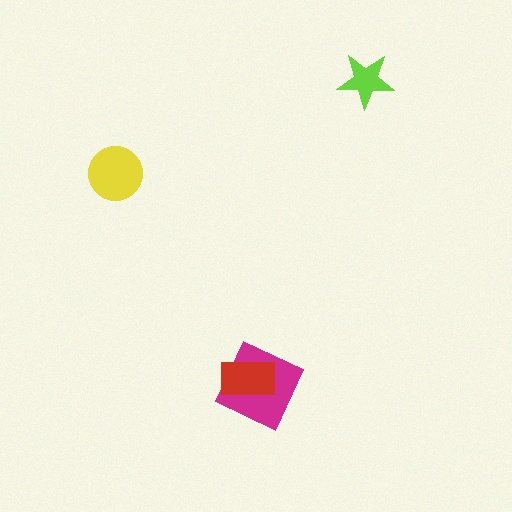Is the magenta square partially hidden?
Yes, it is partially covered by another shape.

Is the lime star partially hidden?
No, no other shape covers it.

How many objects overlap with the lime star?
0 objects overlap with the lime star.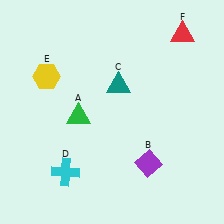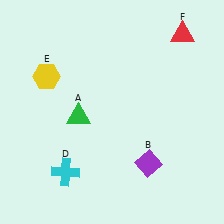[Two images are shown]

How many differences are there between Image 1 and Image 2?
There is 1 difference between the two images.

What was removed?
The teal triangle (C) was removed in Image 2.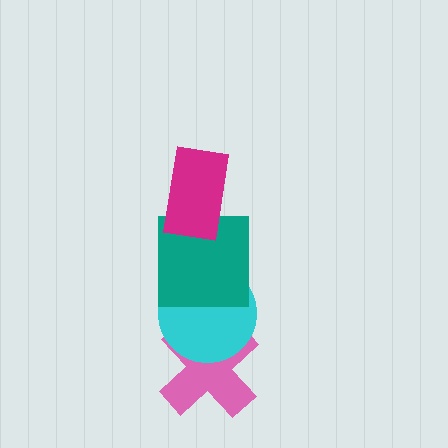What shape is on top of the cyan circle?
The teal square is on top of the cyan circle.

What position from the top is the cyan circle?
The cyan circle is 3rd from the top.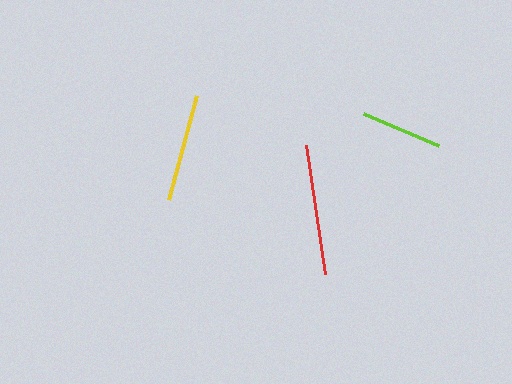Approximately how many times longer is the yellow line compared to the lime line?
The yellow line is approximately 1.3 times the length of the lime line.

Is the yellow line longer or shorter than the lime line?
The yellow line is longer than the lime line.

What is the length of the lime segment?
The lime segment is approximately 81 pixels long.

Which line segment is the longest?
The red line is the longest at approximately 131 pixels.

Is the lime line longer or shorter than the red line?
The red line is longer than the lime line.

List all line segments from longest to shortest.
From longest to shortest: red, yellow, lime.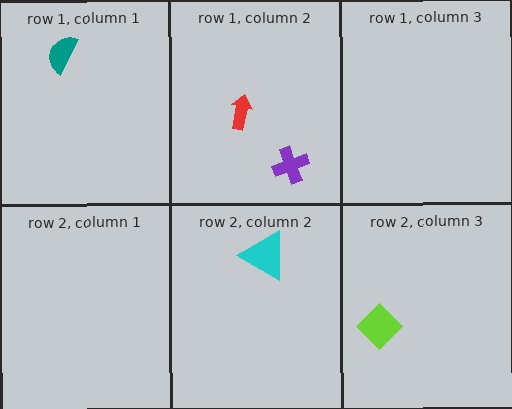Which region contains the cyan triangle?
The row 2, column 2 region.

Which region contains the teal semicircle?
The row 1, column 1 region.